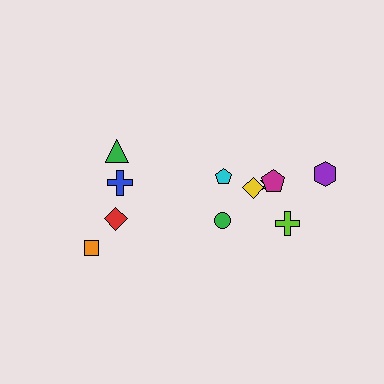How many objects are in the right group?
There are 7 objects.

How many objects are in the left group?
There are 4 objects.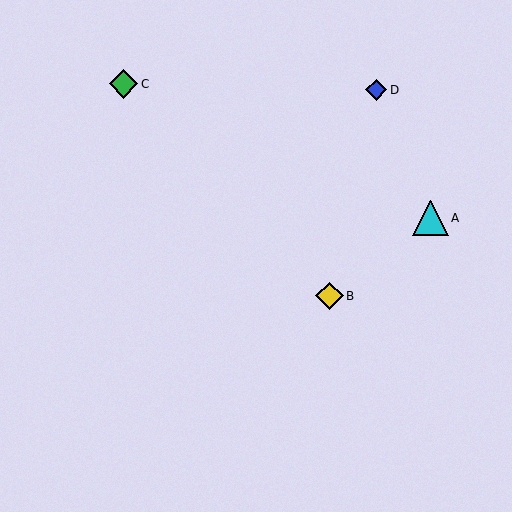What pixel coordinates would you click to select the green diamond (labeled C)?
Click at (124, 84) to select the green diamond C.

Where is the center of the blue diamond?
The center of the blue diamond is at (376, 90).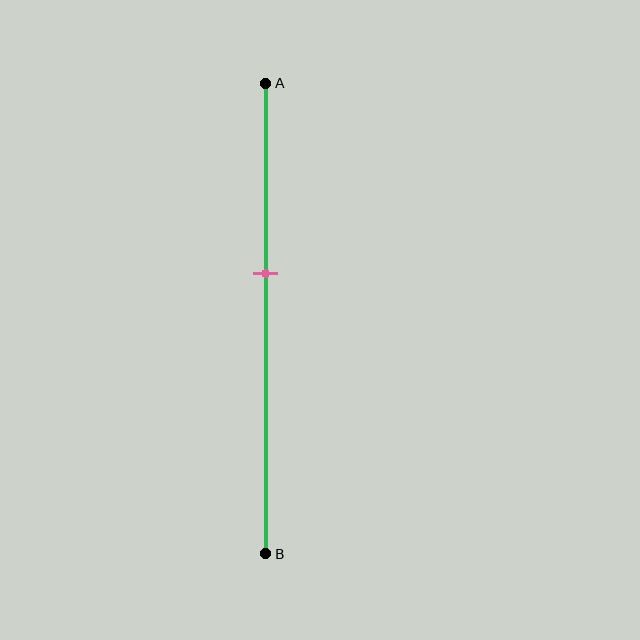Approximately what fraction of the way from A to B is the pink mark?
The pink mark is approximately 40% of the way from A to B.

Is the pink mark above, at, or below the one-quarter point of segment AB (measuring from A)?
The pink mark is below the one-quarter point of segment AB.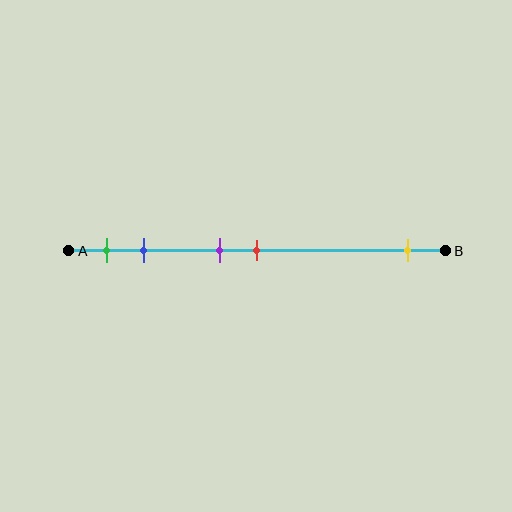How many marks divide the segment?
There are 5 marks dividing the segment.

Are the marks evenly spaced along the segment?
No, the marks are not evenly spaced.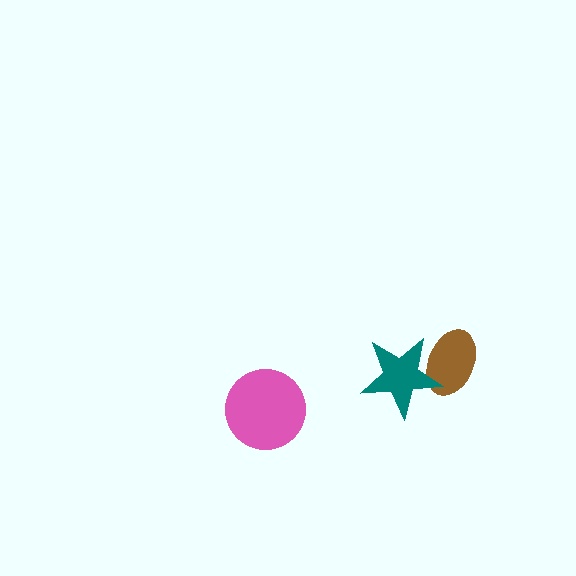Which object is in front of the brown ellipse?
The teal star is in front of the brown ellipse.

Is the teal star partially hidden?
No, no other shape covers it.